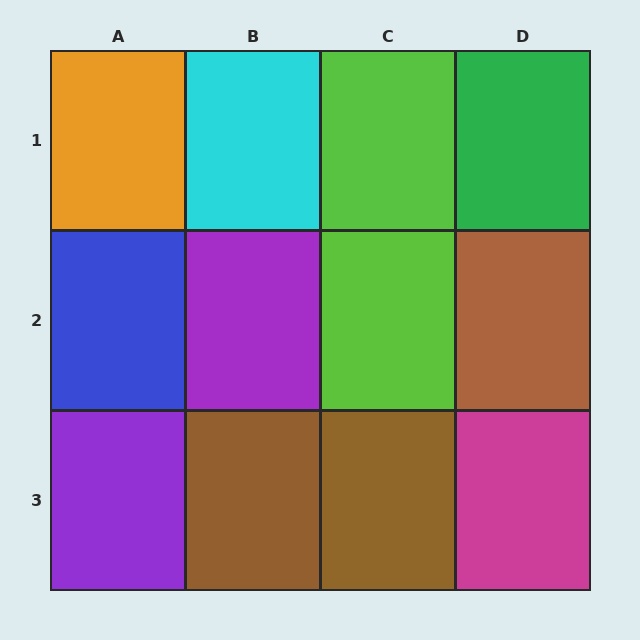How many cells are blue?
1 cell is blue.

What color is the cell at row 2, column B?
Purple.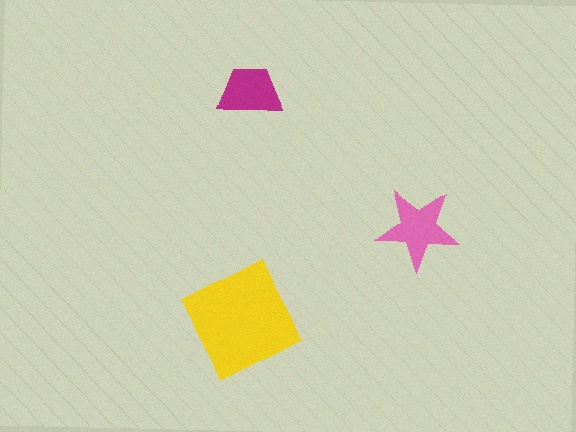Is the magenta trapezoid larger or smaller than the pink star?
Smaller.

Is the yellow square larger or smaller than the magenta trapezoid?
Larger.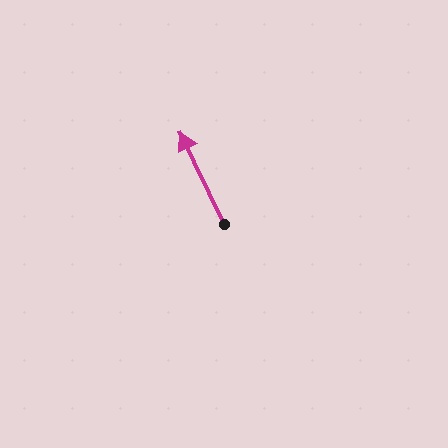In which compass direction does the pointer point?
Northwest.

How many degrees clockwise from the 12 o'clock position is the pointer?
Approximately 334 degrees.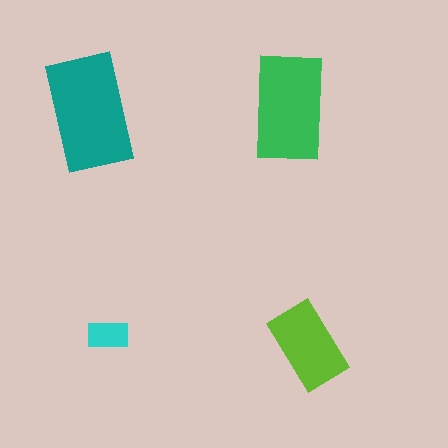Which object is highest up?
The green rectangle is topmost.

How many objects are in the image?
There are 4 objects in the image.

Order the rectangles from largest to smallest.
the teal one, the green one, the lime one, the cyan one.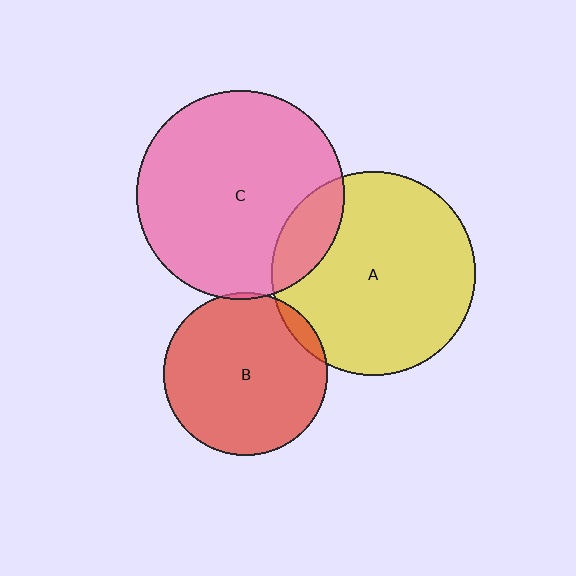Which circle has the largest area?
Circle C (pink).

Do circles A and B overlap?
Yes.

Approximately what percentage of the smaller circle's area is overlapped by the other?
Approximately 5%.